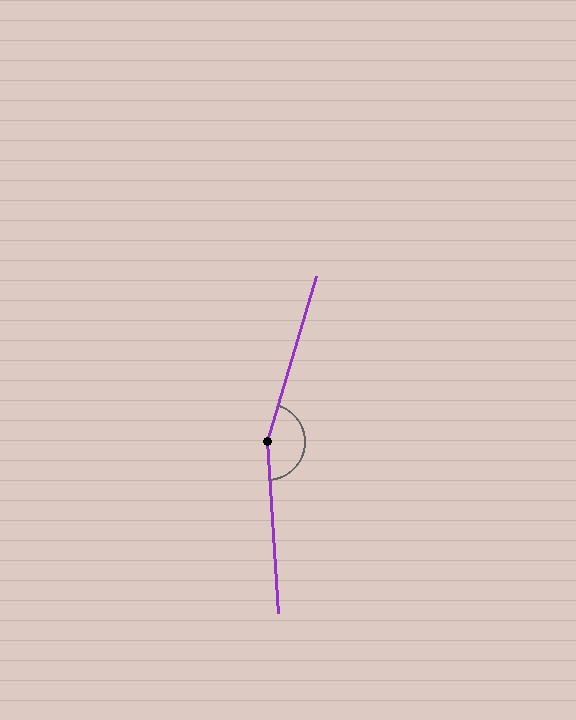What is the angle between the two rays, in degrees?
Approximately 160 degrees.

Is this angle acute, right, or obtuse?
It is obtuse.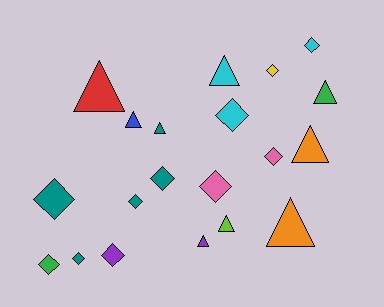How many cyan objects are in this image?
There are 3 cyan objects.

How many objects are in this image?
There are 20 objects.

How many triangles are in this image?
There are 9 triangles.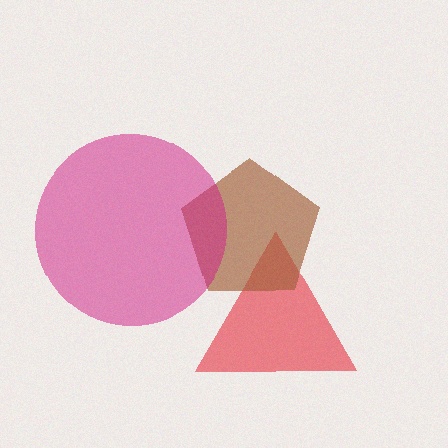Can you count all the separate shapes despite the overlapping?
Yes, there are 3 separate shapes.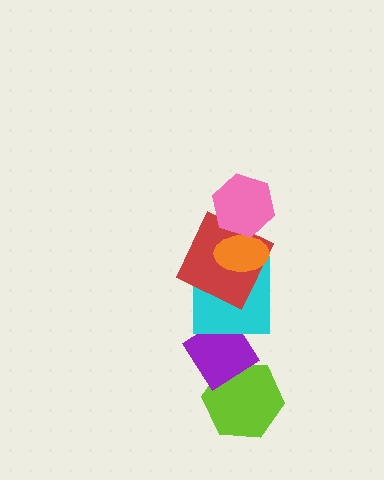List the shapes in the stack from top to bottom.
From top to bottom: the pink hexagon, the orange ellipse, the red square, the cyan square, the purple diamond, the lime hexagon.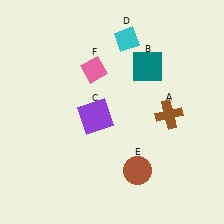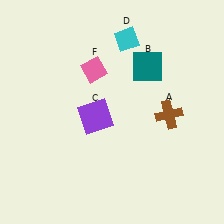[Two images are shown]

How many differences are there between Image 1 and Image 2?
There is 1 difference between the two images.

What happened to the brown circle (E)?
The brown circle (E) was removed in Image 2. It was in the bottom-right area of Image 1.